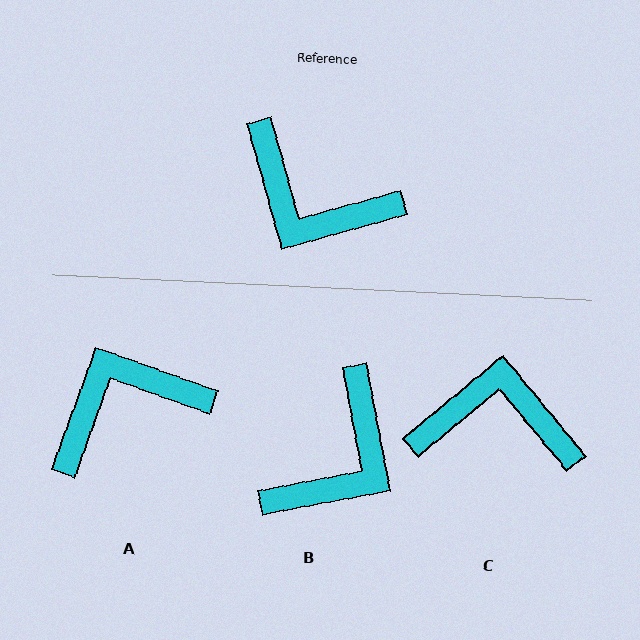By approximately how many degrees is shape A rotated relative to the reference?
Approximately 126 degrees clockwise.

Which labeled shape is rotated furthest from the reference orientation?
C, about 156 degrees away.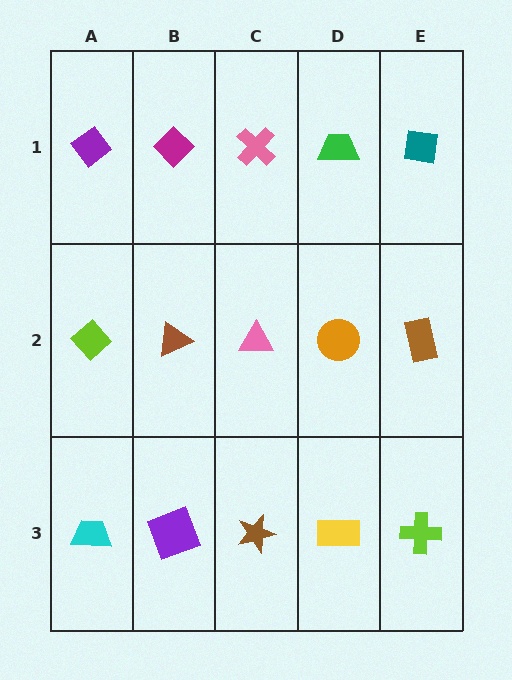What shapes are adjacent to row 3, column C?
A pink triangle (row 2, column C), a purple square (row 3, column B), a yellow rectangle (row 3, column D).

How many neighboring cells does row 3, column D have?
3.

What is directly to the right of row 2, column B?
A pink triangle.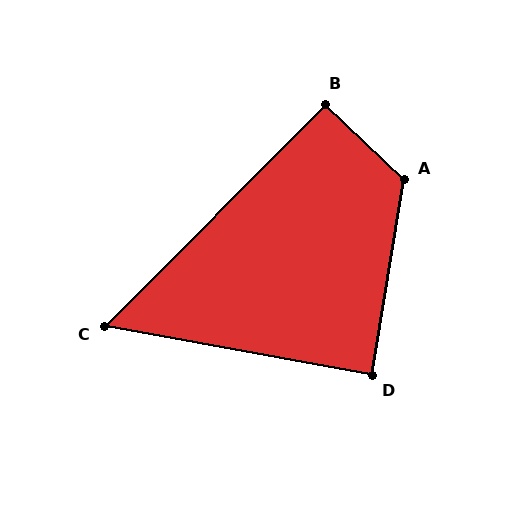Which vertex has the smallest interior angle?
C, at approximately 56 degrees.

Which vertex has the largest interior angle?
A, at approximately 124 degrees.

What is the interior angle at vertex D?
Approximately 89 degrees (approximately right).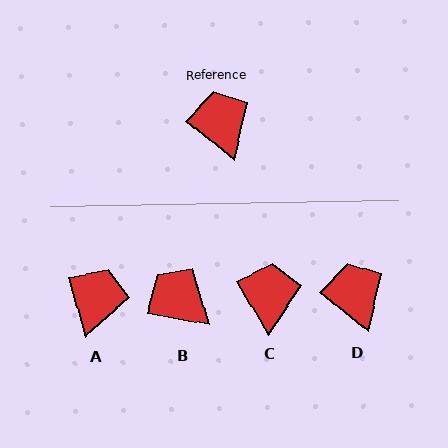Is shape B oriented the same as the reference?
No, it is off by about 29 degrees.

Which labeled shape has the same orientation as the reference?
D.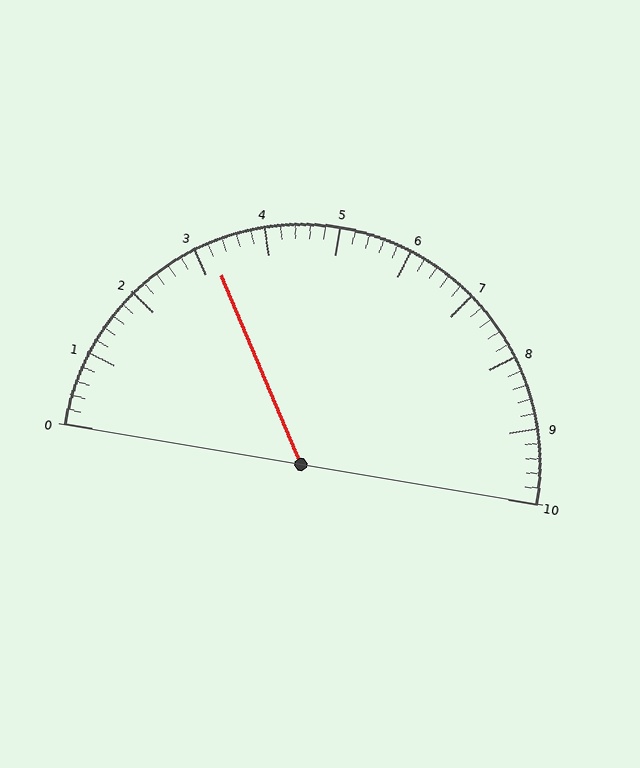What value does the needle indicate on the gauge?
The needle indicates approximately 3.2.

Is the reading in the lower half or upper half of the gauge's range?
The reading is in the lower half of the range (0 to 10).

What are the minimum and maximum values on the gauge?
The gauge ranges from 0 to 10.